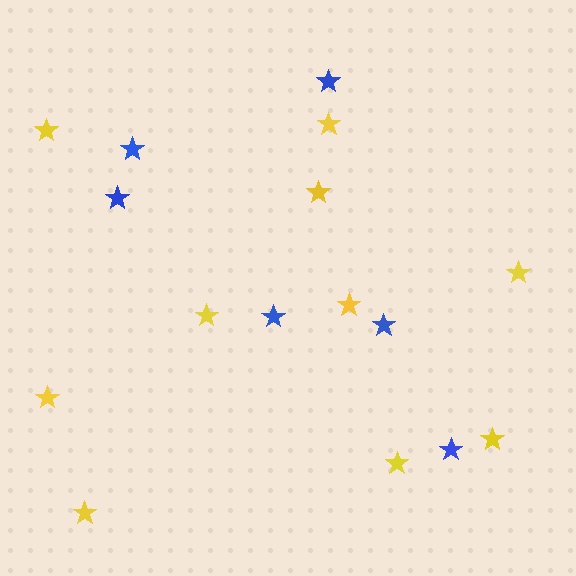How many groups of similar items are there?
There are 2 groups: one group of blue stars (6) and one group of yellow stars (10).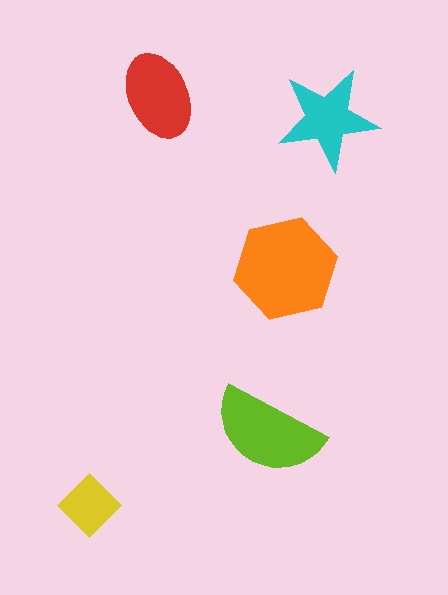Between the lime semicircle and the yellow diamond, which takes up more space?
The lime semicircle.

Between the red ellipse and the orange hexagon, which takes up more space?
The orange hexagon.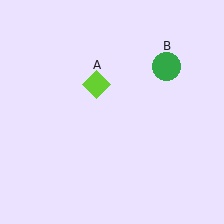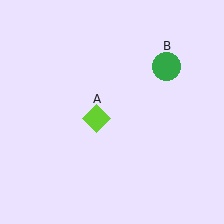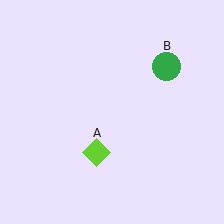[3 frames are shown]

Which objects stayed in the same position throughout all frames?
Green circle (object B) remained stationary.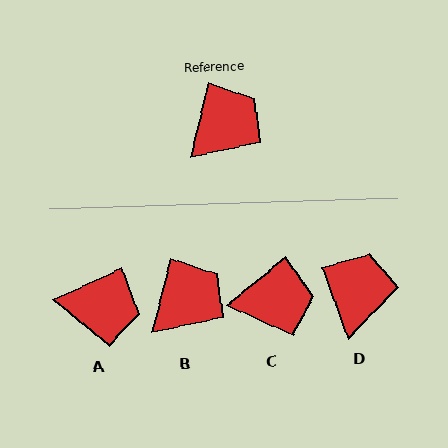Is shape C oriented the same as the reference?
No, it is off by about 37 degrees.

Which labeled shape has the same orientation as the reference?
B.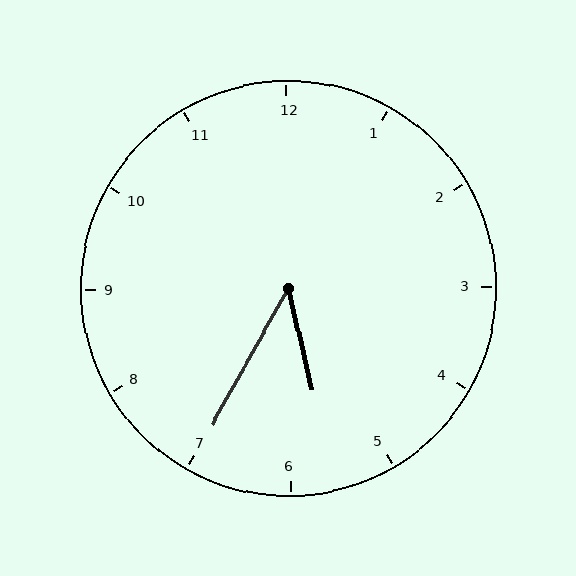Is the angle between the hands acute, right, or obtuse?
It is acute.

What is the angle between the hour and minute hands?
Approximately 42 degrees.